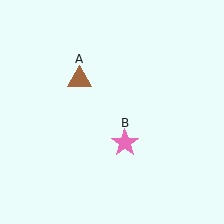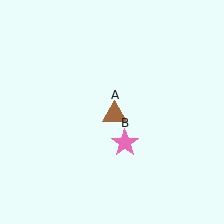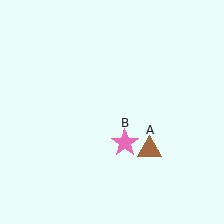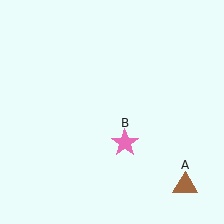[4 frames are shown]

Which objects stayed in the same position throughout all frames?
Pink star (object B) remained stationary.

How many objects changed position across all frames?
1 object changed position: brown triangle (object A).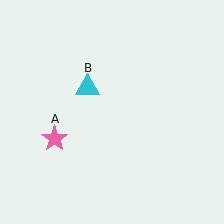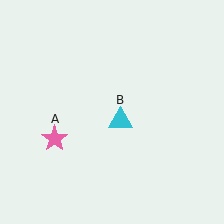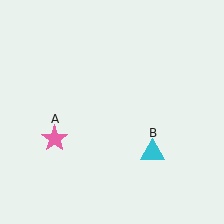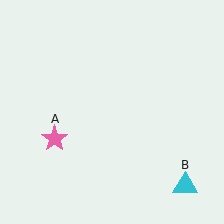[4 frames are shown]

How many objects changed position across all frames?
1 object changed position: cyan triangle (object B).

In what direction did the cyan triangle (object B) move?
The cyan triangle (object B) moved down and to the right.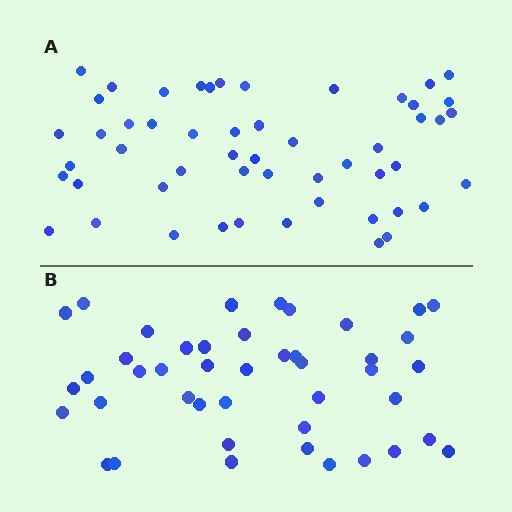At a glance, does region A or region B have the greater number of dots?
Region A (the top region) has more dots.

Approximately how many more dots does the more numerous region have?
Region A has roughly 8 or so more dots than region B.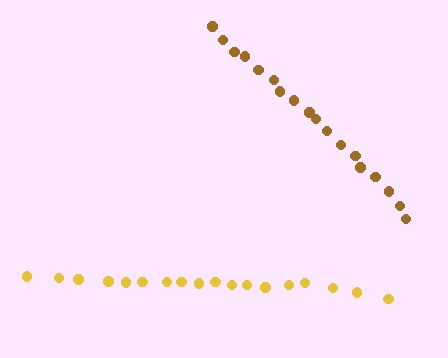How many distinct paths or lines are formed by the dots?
There are 2 distinct paths.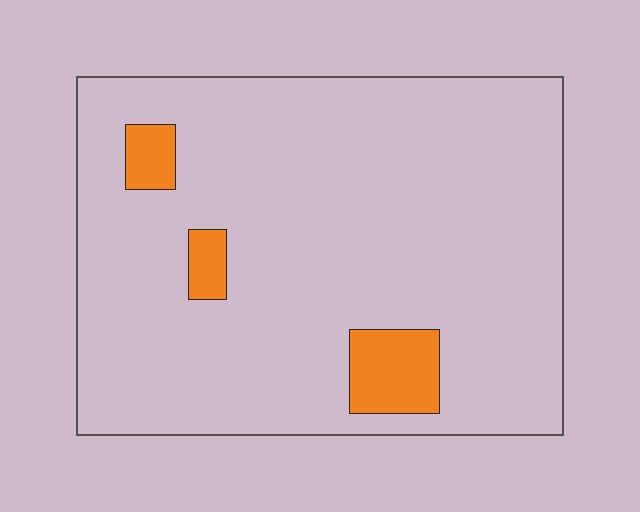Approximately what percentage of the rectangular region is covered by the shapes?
Approximately 10%.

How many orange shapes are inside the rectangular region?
3.